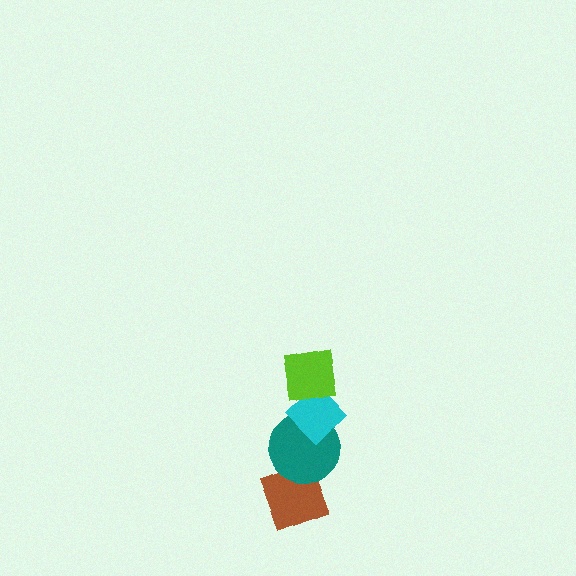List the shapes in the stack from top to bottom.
From top to bottom: the lime square, the cyan diamond, the teal circle, the brown diamond.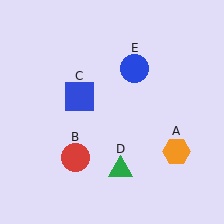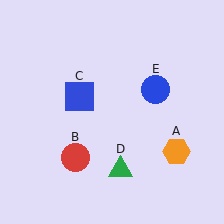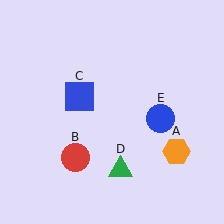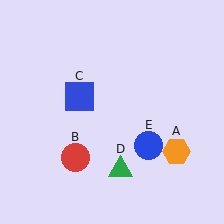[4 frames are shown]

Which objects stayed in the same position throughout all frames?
Orange hexagon (object A) and red circle (object B) and blue square (object C) and green triangle (object D) remained stationary.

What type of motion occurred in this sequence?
The blue circle (object E) rotated clockwise around the center of the scene.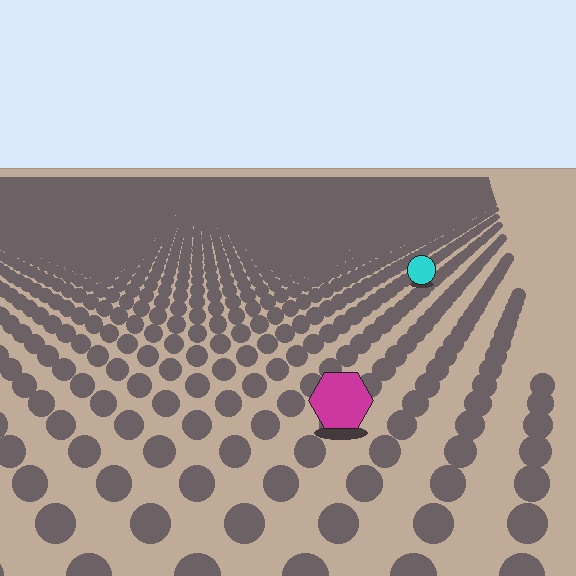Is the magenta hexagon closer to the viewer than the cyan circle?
Yes. The magenta hexagon is closer — you can tell from the texture gradient: the ground texture is coarser near it.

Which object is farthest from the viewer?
The cyan circle is farthest from the viewer. It appears smaller and the ground texture around it is denser.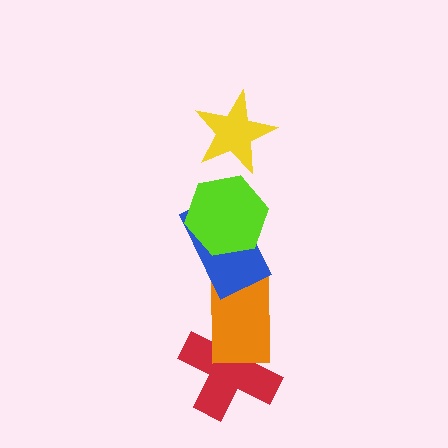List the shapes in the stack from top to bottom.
From top to bottom: the yellow star, the lime hexagon, the blue rectangle, the orange rectangle, the red cross.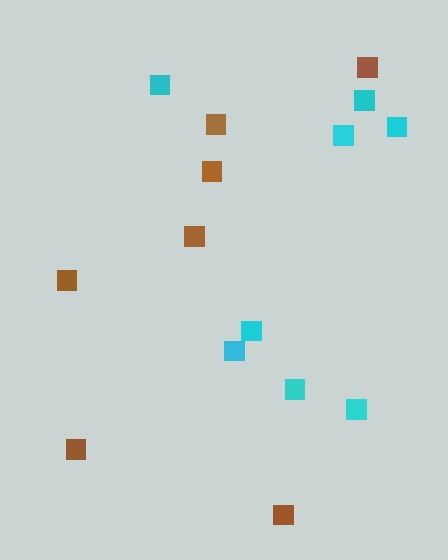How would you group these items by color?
There are 2 groups: one group of cyan squares (8) and one group of brown squares (7).